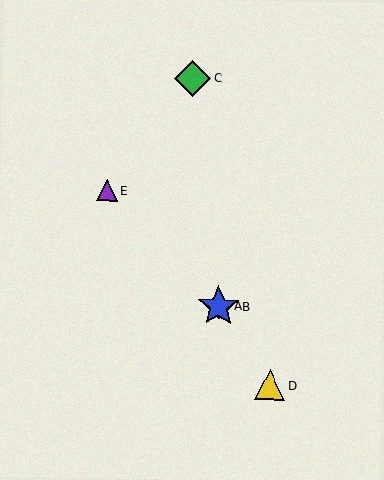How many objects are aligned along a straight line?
3 objects (A, B, D) are aligned along a straight line.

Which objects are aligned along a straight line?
Objects A, B, D are aligned along a straight line.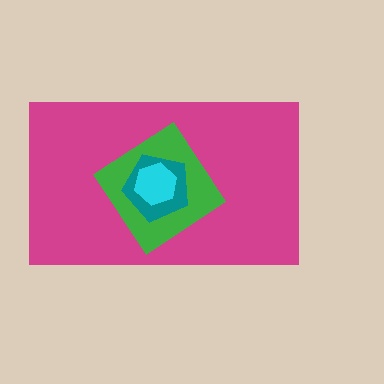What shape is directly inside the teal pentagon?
The cyan hexagon.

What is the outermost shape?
The magenta rectangle.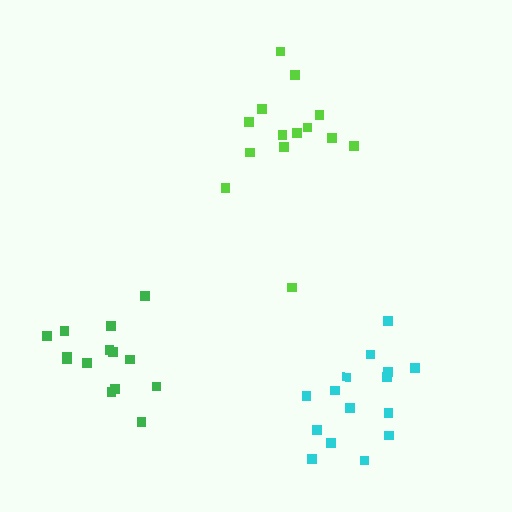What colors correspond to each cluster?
The clusters are colored: green, cyan, lime.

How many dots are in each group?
Group 1: 14 dots, Group 2: 15 dots, Group 3: 14 dots (43 total).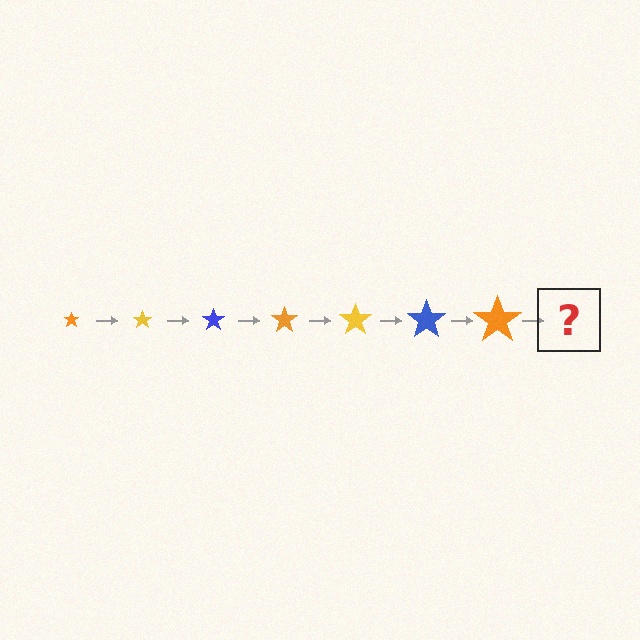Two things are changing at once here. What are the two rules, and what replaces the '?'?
The two rules are that the star grows larger each step and the color cycles through orange, yellow, and blue. The '?' should be a yellow star, larger than the previous one.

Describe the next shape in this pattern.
It should be a yellow star, larger than the previous one.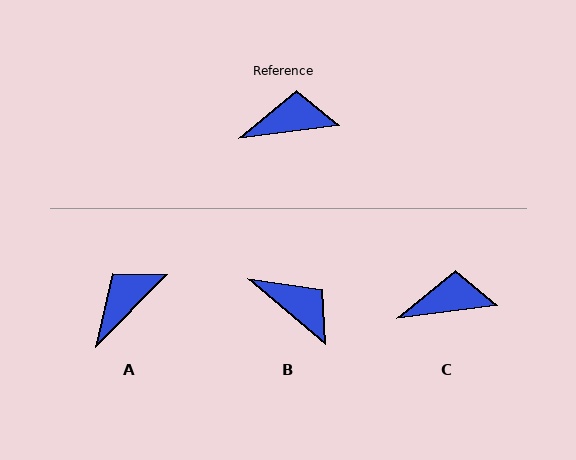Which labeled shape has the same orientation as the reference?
C.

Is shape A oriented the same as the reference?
No, it is off by about 38 degrees.